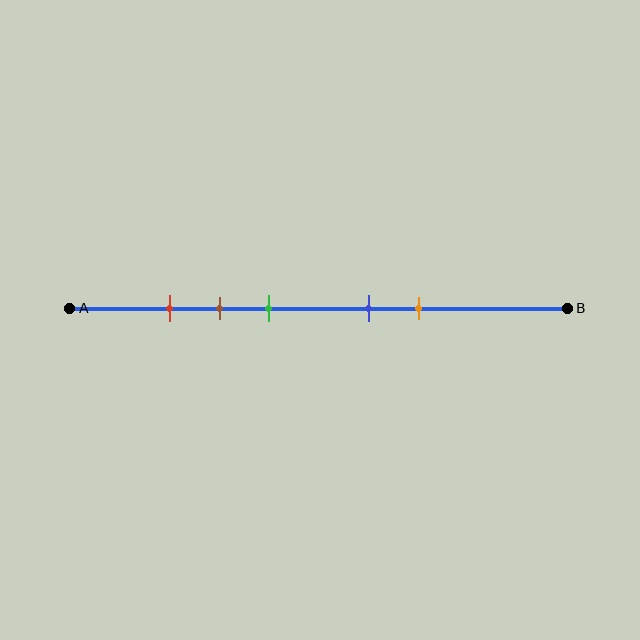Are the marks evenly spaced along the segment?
No, the marks are not evenly spaced.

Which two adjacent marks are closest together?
The red and brown marks are the closest adjacent pair.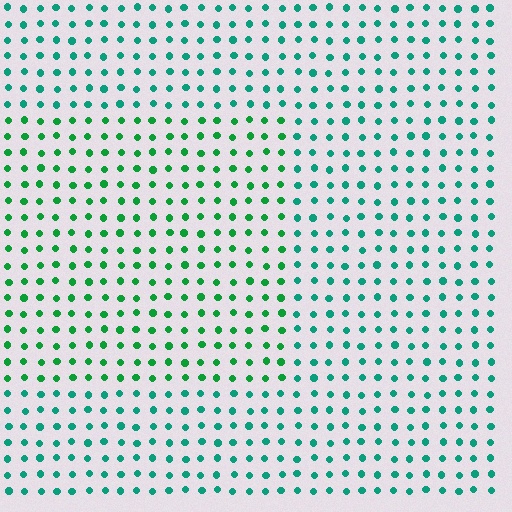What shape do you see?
I see a rectangle.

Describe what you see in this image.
The image is filled with small teal elements in a uniform arrangement. A rectangle-shaped region is visible where the elements are tinted to a slightly different hue, forming a subtle color boundary.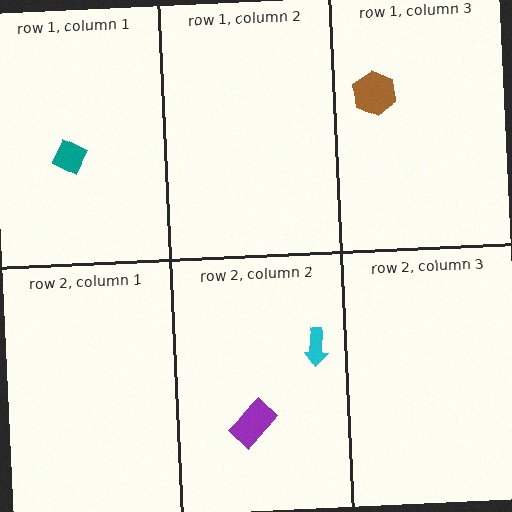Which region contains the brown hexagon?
The row 1, column 3 region.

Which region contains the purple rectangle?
The row 2, column 2 region.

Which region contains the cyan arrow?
The row 2, column 2 region.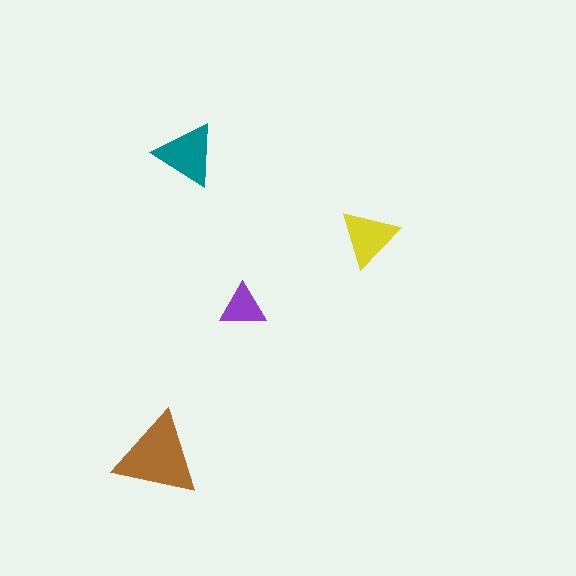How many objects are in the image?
There are 4 objects in the image.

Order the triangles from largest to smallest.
the brown one, the teal one, the yellow one, the purple one.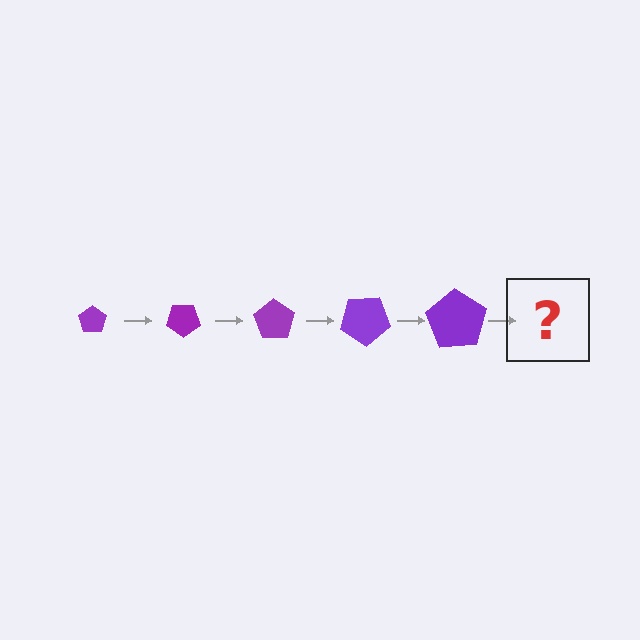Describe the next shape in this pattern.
It should be a pentagon, larger than the previous one and rotated 175 degrees from the start.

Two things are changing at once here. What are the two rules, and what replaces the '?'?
The two rules are that the pentagon grows larger each step and it rotates 35 degrees each step. The '?' should be a pentagon, larger than the previous one and rotated 175 degrees from the start.